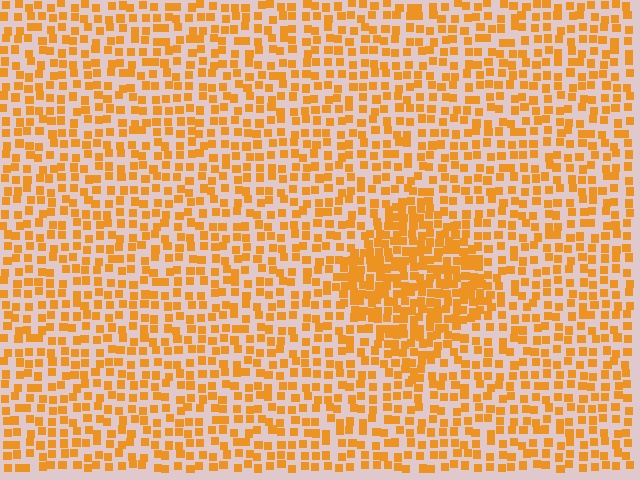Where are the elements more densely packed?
The elements are more densely packed inside the diamond boundary.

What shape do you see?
I see a diamond.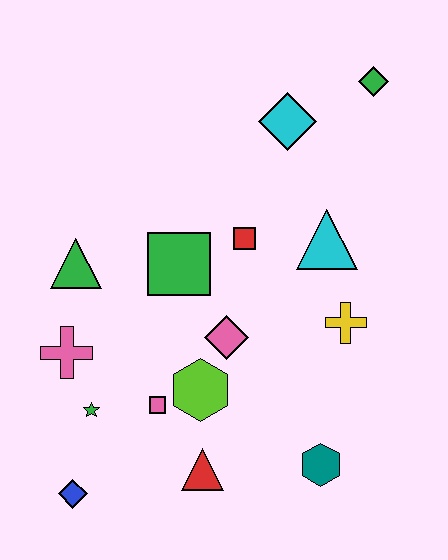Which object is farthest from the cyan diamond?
The blue diamond is farthest from the cyan diamond.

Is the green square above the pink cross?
Yes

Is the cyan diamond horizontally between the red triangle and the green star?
No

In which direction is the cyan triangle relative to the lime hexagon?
The cyan triangle is above the lime hexagon.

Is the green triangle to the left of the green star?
Yes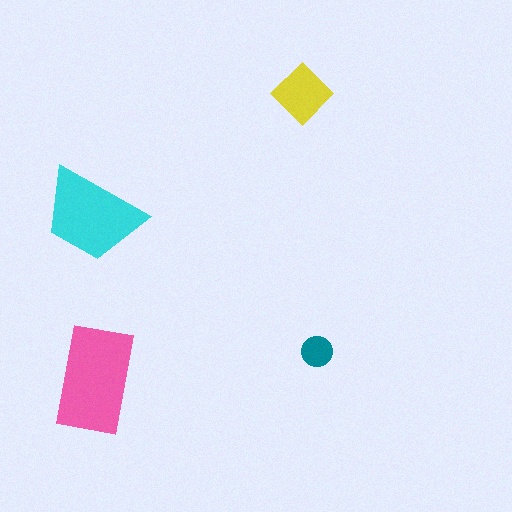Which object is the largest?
The pink rectangle.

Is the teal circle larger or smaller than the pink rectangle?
Smaller.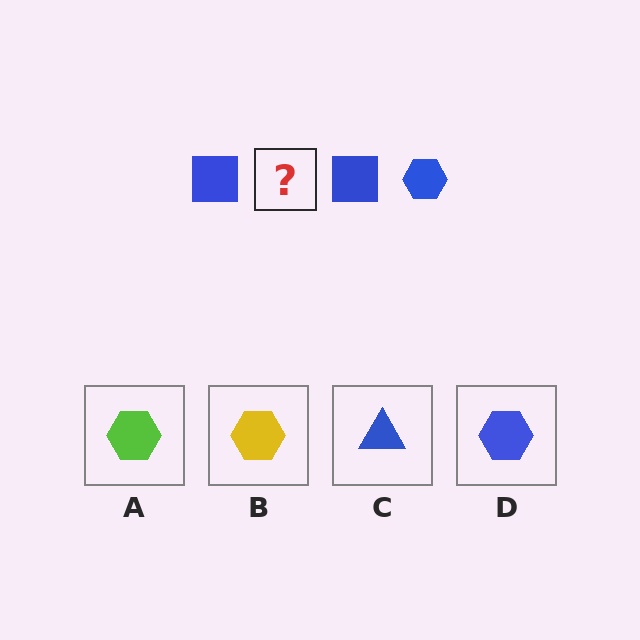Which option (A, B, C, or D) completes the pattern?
D.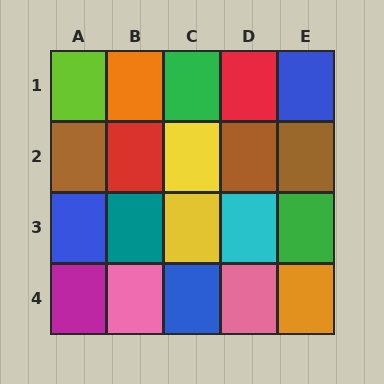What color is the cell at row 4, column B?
Pink.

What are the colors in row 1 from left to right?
Lime, orange, green, red, blue.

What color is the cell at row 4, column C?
Blue.